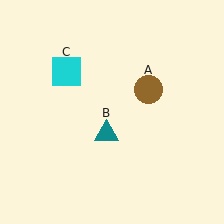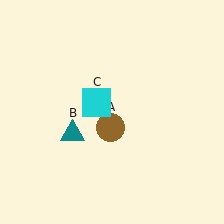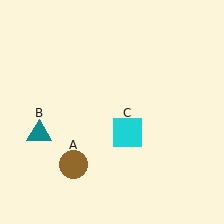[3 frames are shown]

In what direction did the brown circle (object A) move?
The brown circle (object A) moved down and to the left.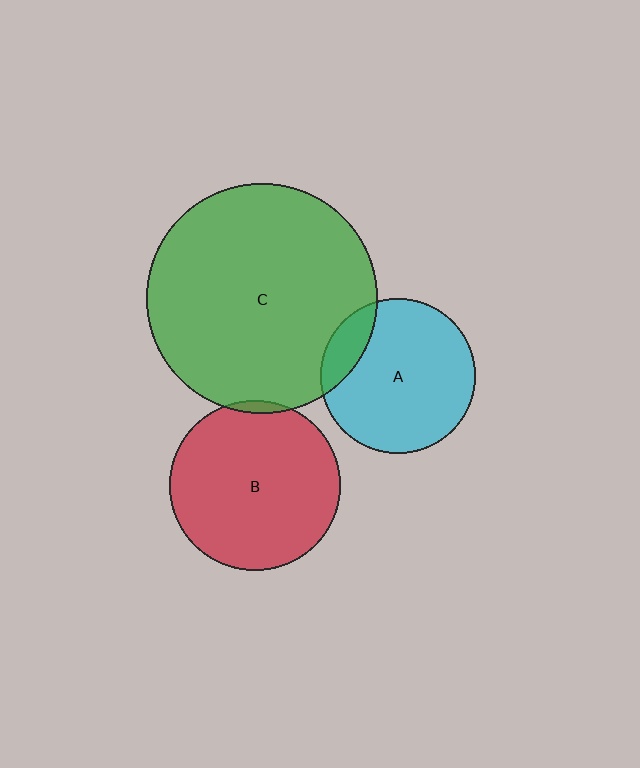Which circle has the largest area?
Circle C (green).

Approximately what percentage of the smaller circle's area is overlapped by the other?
Approximately 5%.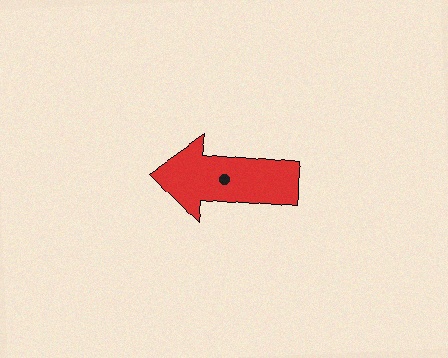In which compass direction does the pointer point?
West.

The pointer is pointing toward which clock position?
Roughly 9 o'clock.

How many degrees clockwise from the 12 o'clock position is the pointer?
Approximately 276 degrees.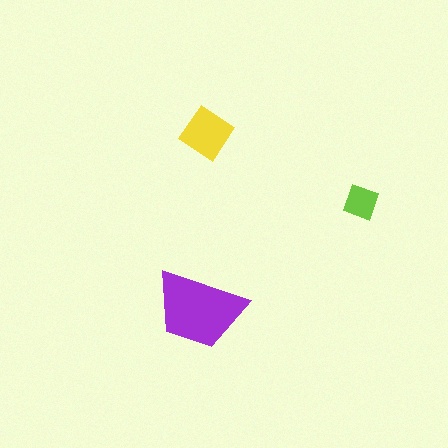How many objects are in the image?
There are 3 objects in the image.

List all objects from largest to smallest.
The purple trapezoid, the yellow diamond, the lime square.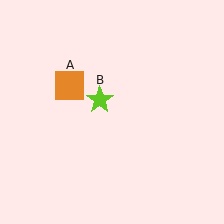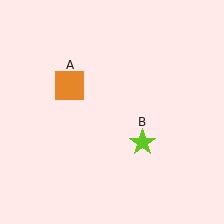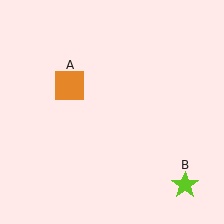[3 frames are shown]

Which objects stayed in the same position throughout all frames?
Orange square (object A) remained stationary.